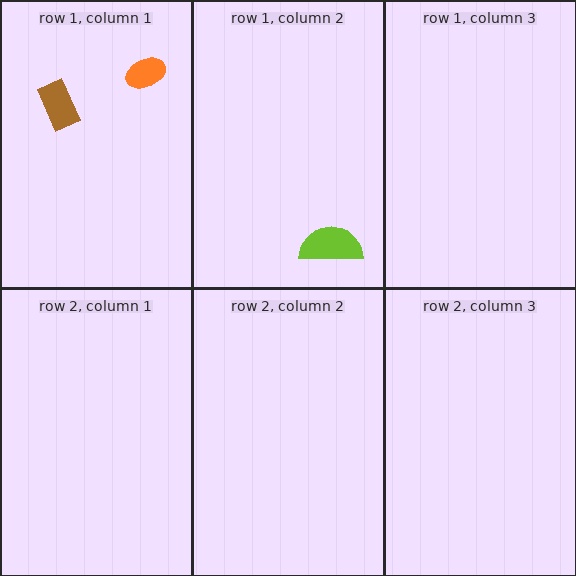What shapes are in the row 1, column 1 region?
The orange ellipse, the brown rectangle.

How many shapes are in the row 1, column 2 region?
1.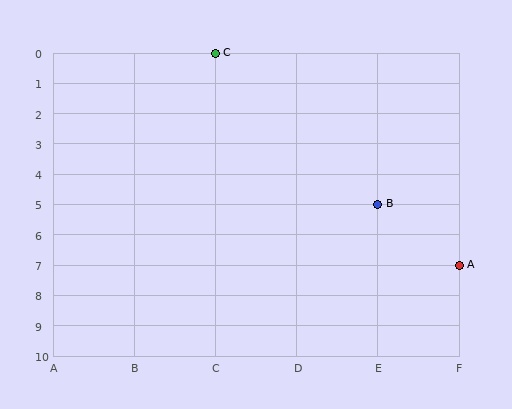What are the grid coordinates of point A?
Point A is at grid coordinates (F, 7).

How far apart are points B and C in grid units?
Points B and C are 2 columns and 5 rows apart (about 5.4 grid units diagonally).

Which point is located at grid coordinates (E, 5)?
Point B is at (E, 5).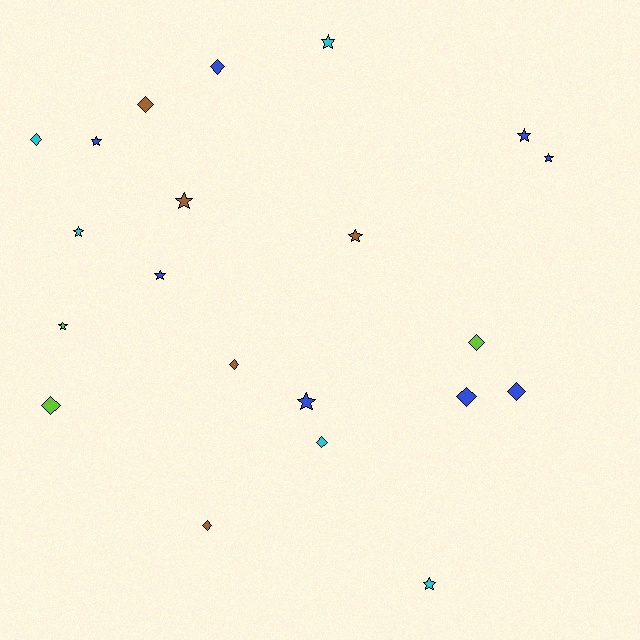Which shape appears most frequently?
Star, with 11 objects.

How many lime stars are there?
There is 1 lime star.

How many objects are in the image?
There are 21 objects.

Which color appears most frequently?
Blue, with 8 objects.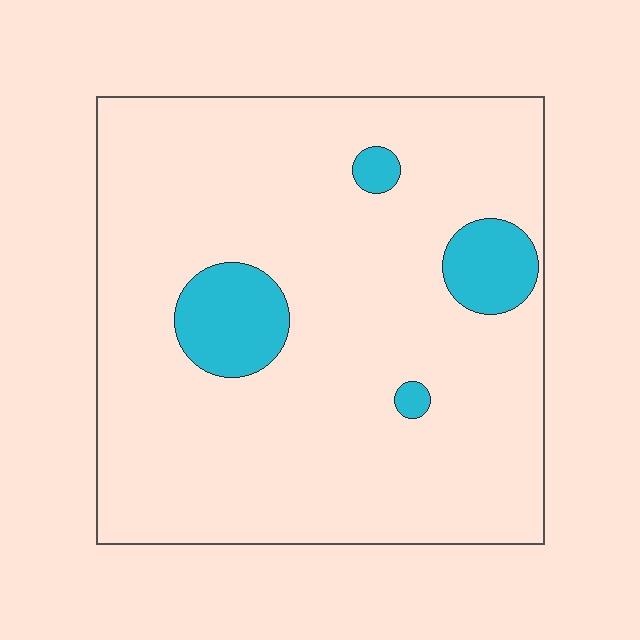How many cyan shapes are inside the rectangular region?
4.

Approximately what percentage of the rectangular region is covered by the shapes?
Approximately 10%.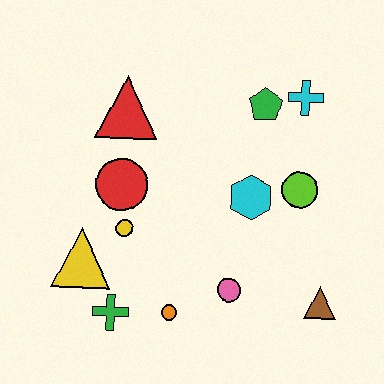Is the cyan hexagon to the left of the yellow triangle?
No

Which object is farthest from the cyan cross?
The green cross is farthest from the cyan cross.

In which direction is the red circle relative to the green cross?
The red circle is above the green cross.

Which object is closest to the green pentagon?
The cyan cross is closest to the green pentagon.